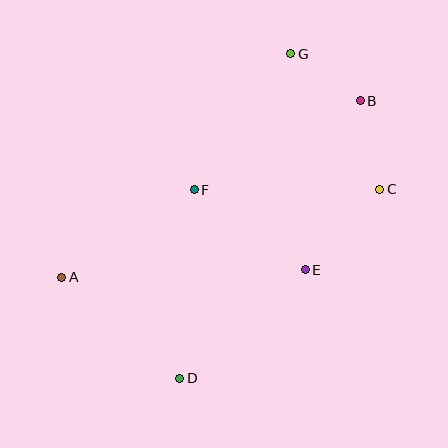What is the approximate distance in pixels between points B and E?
The distance between B and E is approximately 178 pixels.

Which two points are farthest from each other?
Points A and B are farthest from each other.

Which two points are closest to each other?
Points B and G are closest to each other.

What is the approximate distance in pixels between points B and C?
The distance between B and C is approximately 91 pixels.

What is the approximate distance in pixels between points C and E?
The distance between C and E is approximately 110 pixels.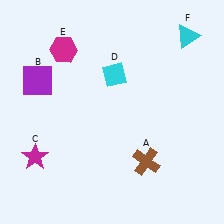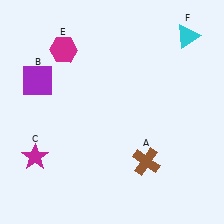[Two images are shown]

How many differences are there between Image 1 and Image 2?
There is 1 difference between the two images.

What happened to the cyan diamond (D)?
The cyan diamond (D) was removed in Image 2. It was in the top-right area of Image 1.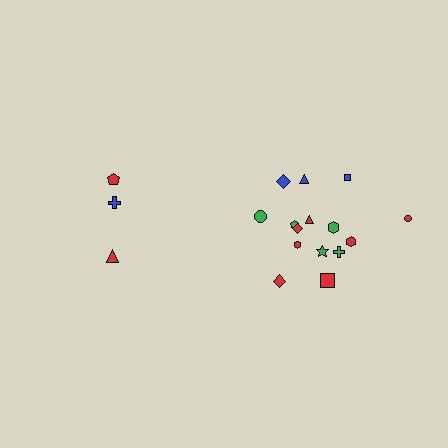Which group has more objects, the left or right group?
The right group.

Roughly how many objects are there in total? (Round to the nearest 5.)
Roughly 20 objects in total.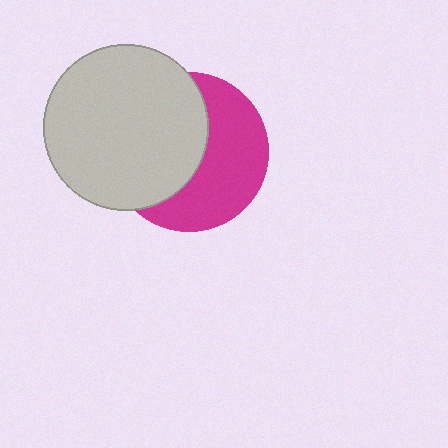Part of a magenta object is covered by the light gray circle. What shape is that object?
It is a circle.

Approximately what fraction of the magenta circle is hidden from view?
Roughly 51% of the magenta circle is hidden behind the light gray circle.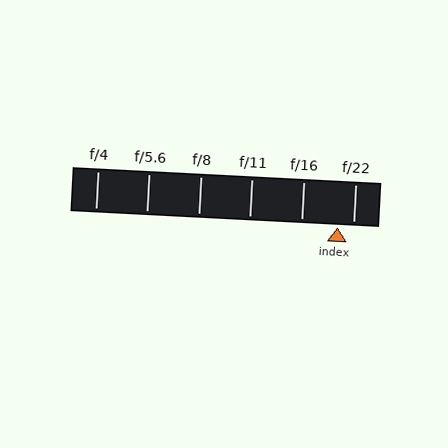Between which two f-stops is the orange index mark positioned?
The index mark is between f/16 and f/22.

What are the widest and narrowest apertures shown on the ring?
The widest aperture shown is f/4 and the narrowest is f/22.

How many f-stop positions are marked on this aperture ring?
There are 6 f-stop positions marked.